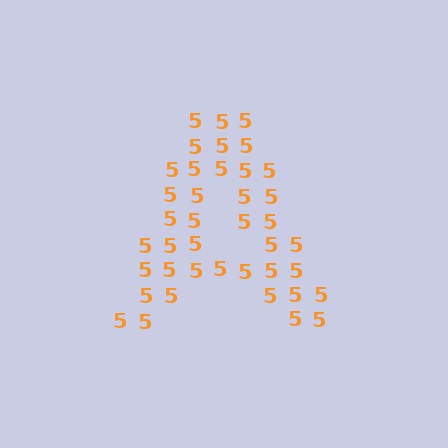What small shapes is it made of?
It is made of small digit 5's.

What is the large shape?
The large shape is the letter A.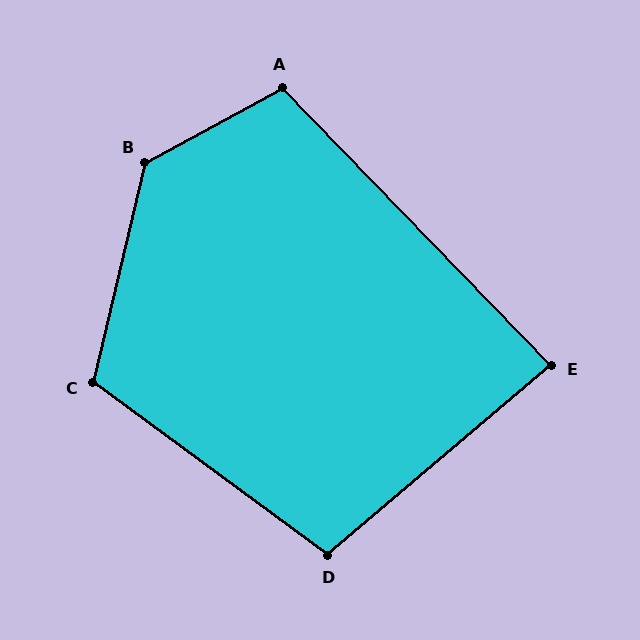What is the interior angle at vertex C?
Approximately 113 degrees (obtuse).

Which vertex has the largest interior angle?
B, at approximately 132 degrees.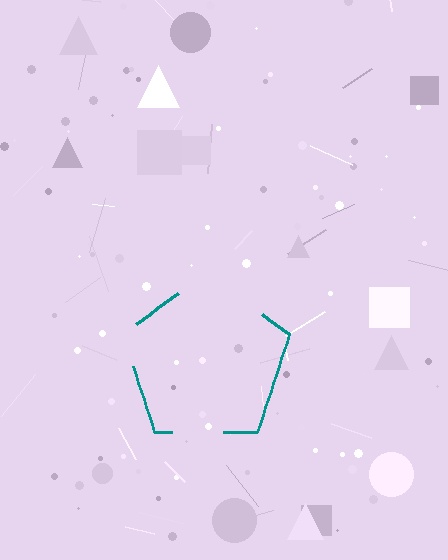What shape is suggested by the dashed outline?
The dashed outline suggests a pentagon.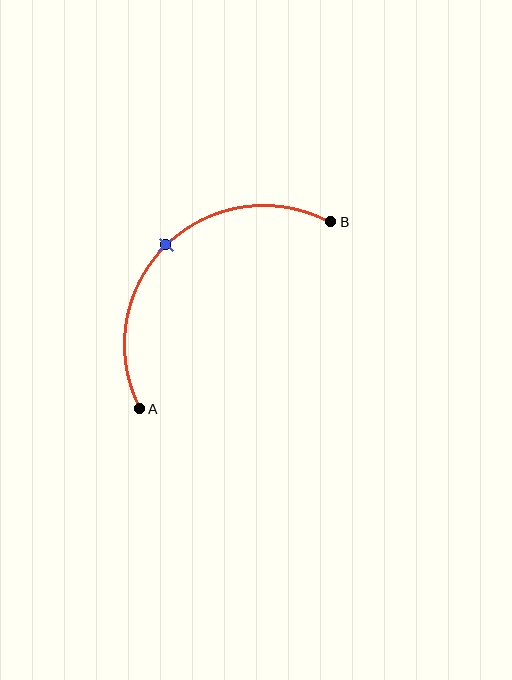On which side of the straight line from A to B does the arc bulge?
The arc bulges above and to the left of the straight line connecting A and B.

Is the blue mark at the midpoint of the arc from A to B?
Yes. The blue mark lies on the arc at equal arc-length from both A and B — it is the arc midpoint.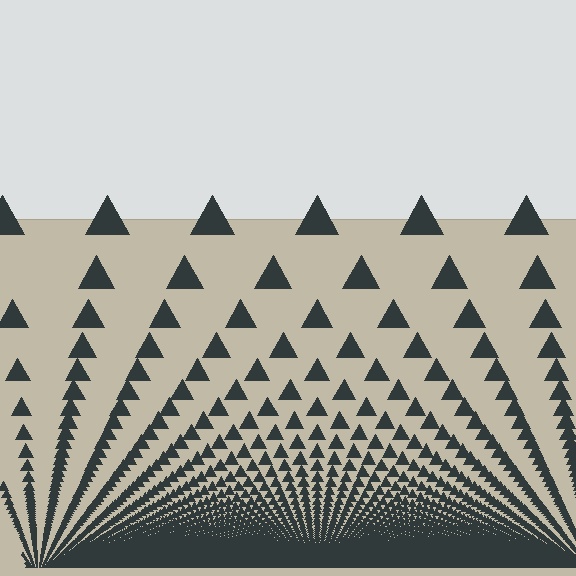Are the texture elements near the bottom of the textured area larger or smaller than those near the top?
Smaller. The gradient is inverted — elements near the bottom are smaller and denser.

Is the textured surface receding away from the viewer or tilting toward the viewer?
The surface appears to tilt toward the viewer. Texture elements get larger and sparser toward the top.